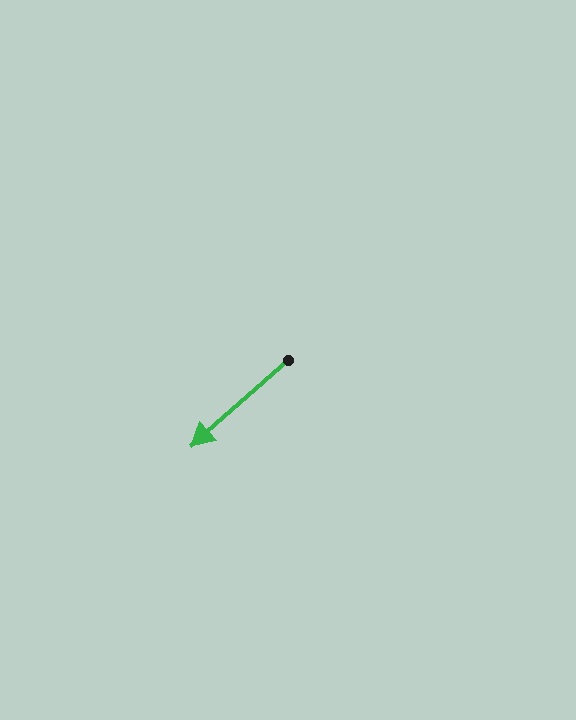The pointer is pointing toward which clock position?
Roughly 8 o'clock.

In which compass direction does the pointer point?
Southwest.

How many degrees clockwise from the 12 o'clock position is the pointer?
Approximately 228 degrees.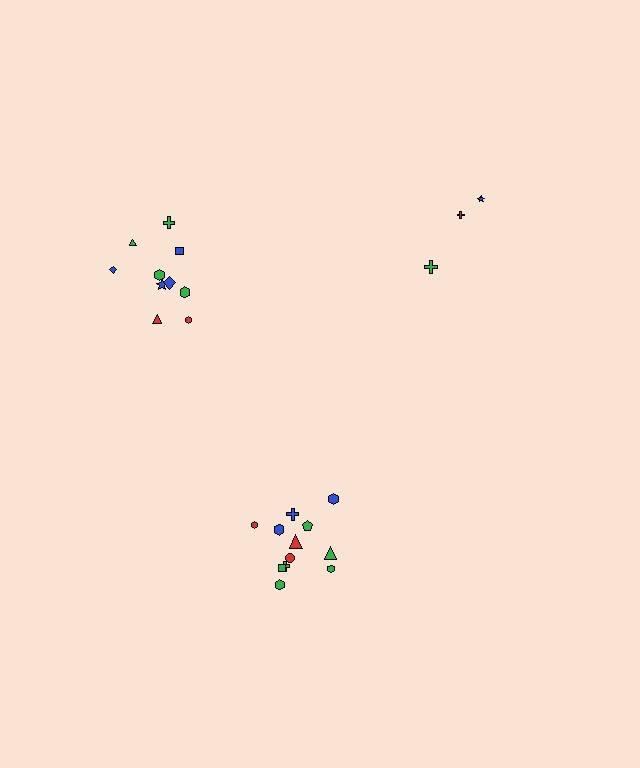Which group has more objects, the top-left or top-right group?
The top-left group.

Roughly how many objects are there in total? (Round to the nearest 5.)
Roughly 25 objects in total.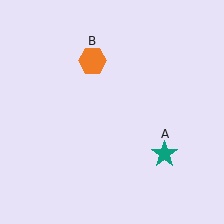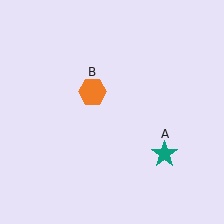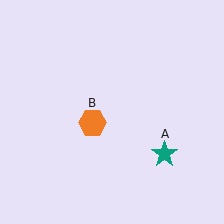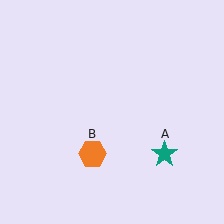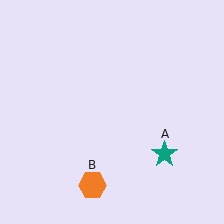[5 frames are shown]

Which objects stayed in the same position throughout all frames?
Teal star (object A) remained stationary.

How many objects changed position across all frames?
1 object changed position: orange hexagon (object B).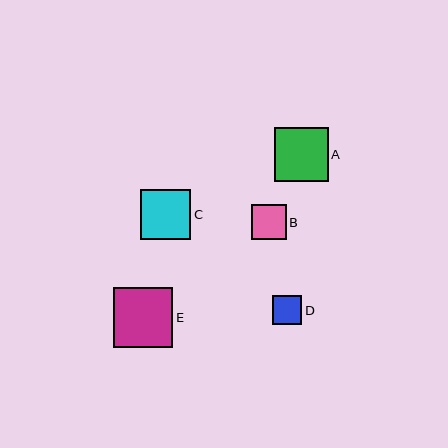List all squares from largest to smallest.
From largest to smallest: E, A, C, B, D.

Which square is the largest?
Square E is the largest with a size of approximately 59 pixels.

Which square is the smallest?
Square D is the smallest with a size of approximately 29 pixels.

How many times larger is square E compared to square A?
Square E is approximately 1.1 times the size of square A.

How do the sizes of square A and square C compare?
Square A and square C are approximately the same size.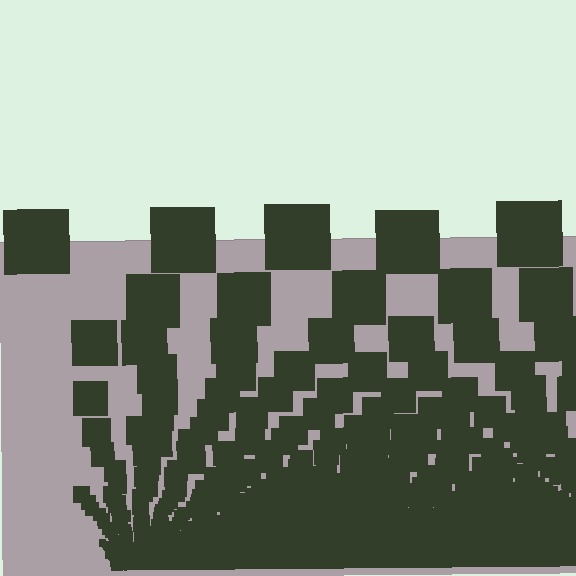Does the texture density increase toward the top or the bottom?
Density increases toward the bottom.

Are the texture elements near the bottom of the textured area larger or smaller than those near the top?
Smaller. The gradient is inverted — elements near the bottom are smaller and denser.